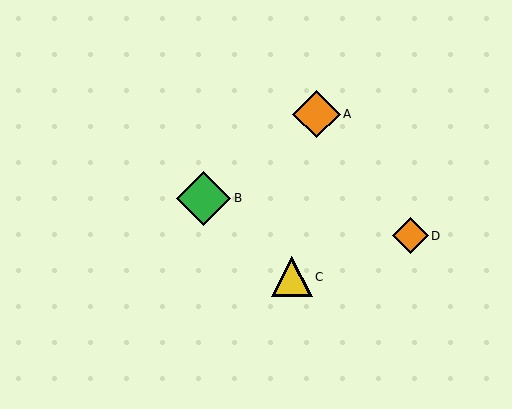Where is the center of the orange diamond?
The center of the orange diamond is at (410, 236).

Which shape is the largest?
The green diamond (labeled B) is the largest.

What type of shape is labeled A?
Shape A is an orange diamond.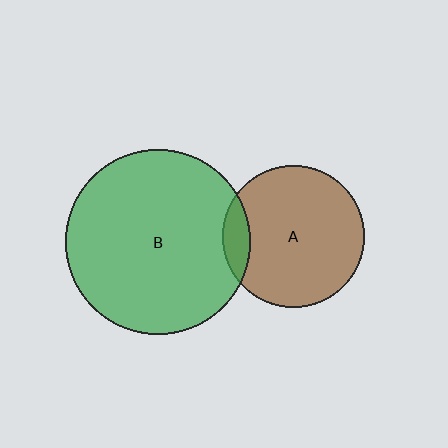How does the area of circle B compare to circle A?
Approximately 1.7 times.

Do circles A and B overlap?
Yes.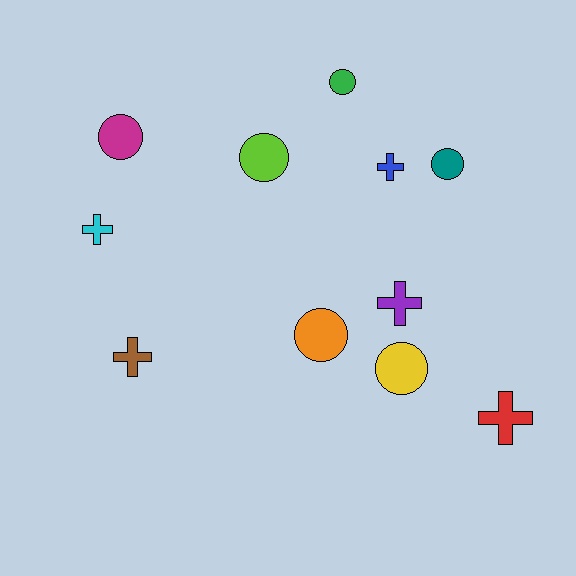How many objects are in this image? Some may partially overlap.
There are 11 objects.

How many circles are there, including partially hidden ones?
There are 6 circles.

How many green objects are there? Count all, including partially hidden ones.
There is 1 green object.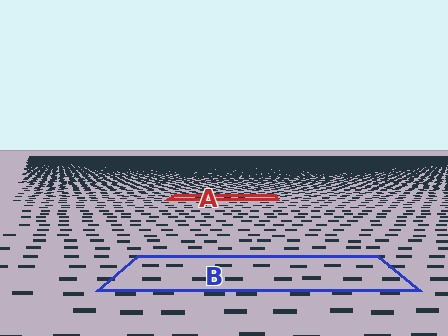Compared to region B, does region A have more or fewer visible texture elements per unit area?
Region A has more texture elements per unit area — they are packed more densely because it is farther away.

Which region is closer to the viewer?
Region B is closer. The texture elements there are larger and more spread out.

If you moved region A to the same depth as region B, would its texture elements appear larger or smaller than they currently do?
They would appear larger. At a closer depth, the same texture elements are projected at a bigger on-screen size.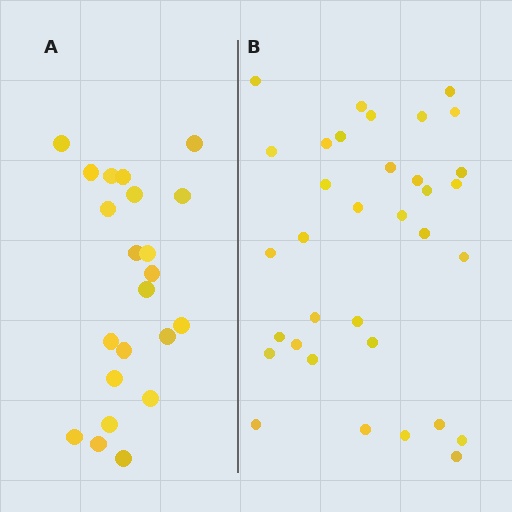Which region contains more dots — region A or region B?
Region B (the right region) has more dots.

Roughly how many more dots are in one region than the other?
Region B has roughly 12 or so more dots than region A.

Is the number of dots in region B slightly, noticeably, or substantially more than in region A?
Region B has substantially more. The ratio is roughly 1.5 to 1.